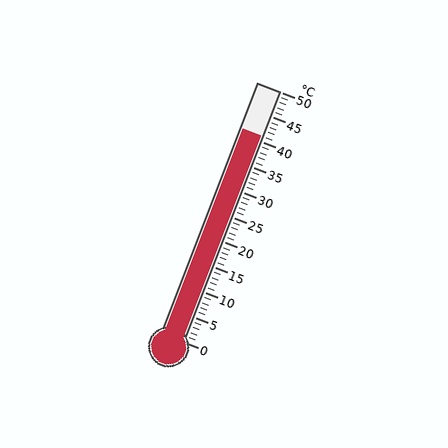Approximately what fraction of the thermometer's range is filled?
The thermometer is filled to approximately 80% of its range.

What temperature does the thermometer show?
The thermometer shows approximately 41°C.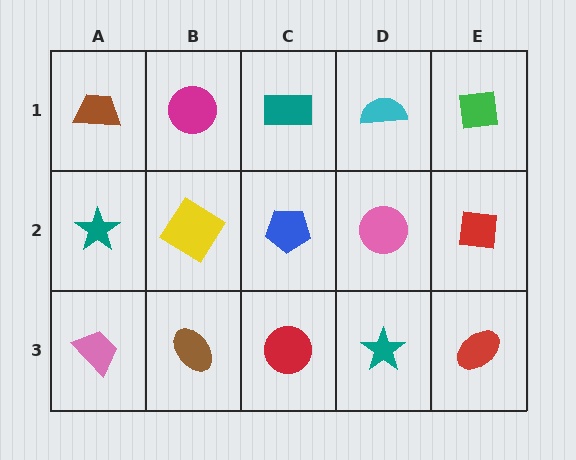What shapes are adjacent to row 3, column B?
A yellow diamond (row 2, column B), a pink trapezoid (row 3, column A), a red circle (row 3, column C).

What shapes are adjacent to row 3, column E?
A red square (row 2, column E), a teal star (row 3, column D).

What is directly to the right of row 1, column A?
A magenta circle.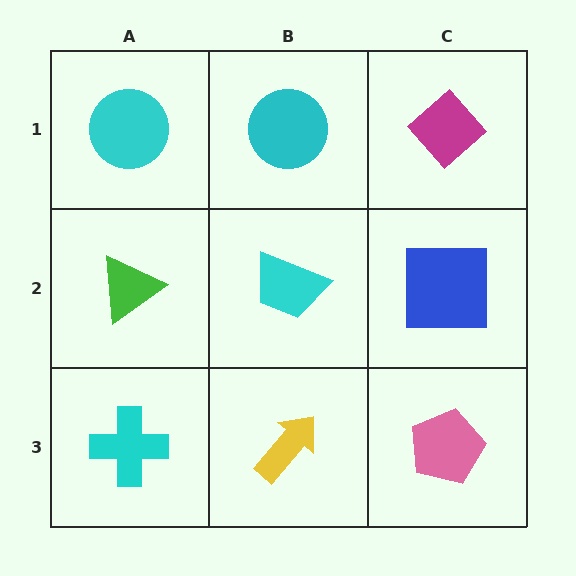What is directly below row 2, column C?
A pink pentagon.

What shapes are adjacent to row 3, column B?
A cyan trapezoid (row 2, column B), a cyan cross (row 3, column A), a pink pentagon (row 3, column C).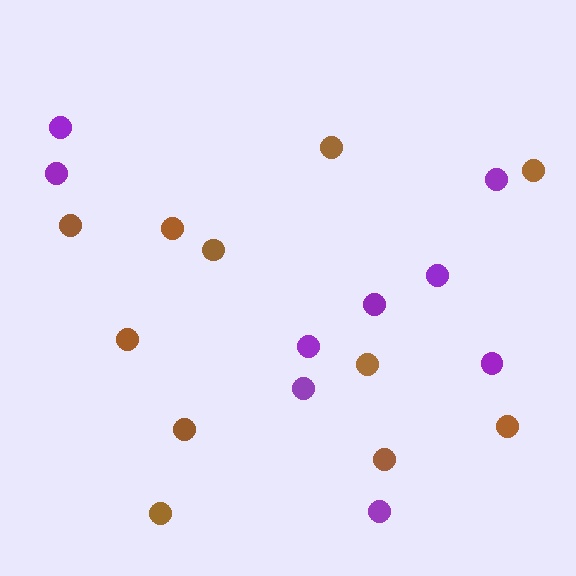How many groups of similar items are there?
There are 2 groups: one group of brown circles (11) and one group of purple circles (9).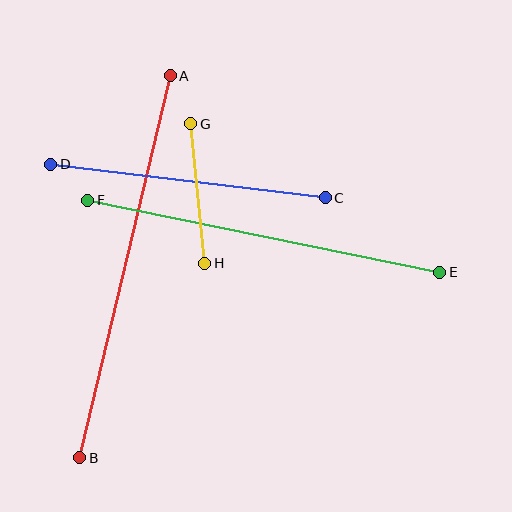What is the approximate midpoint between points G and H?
The midpoint is at approximately (198, 193) pixels.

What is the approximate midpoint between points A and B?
The midpoint is at approximately (125, 267) pixels.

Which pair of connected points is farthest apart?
Points A and B are farthest apart.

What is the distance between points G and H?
The distance is approximately 140 pixels.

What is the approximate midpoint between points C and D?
The midpoint is at approximately (188, 181) pixels.